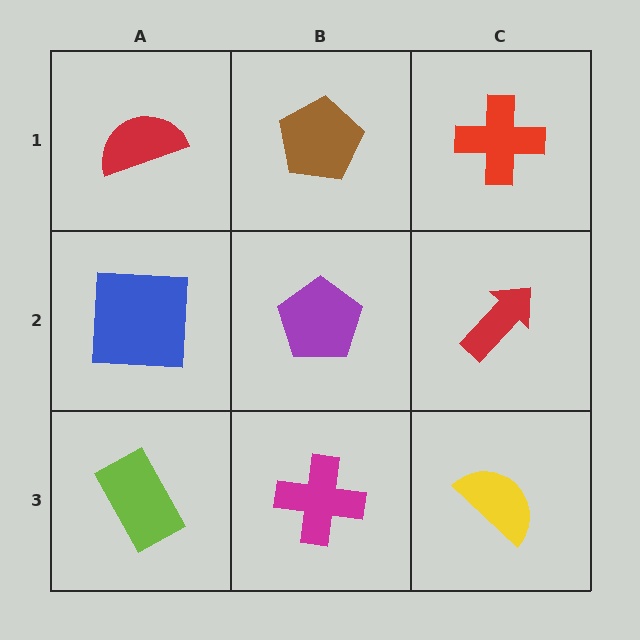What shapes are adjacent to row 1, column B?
A purple pentagon (row 2, column B), a red semicircle (row 1, column A), a red cross (row 1, column C).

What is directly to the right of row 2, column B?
A red arrow.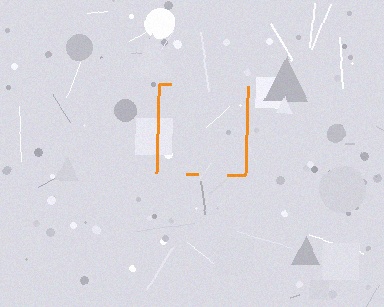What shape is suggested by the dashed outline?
The dashed outline suggests a square.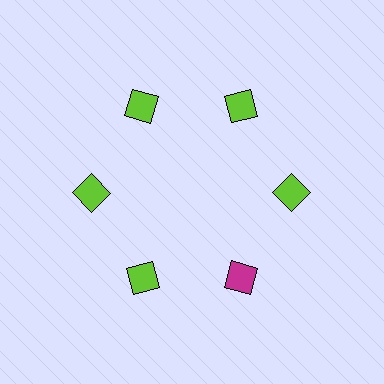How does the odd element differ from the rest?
It has a different color: magenta instead of lime.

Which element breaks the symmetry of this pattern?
The magenta square at roughly the 5 o'clock position breaks the symmetry. All other shapes are lime squares.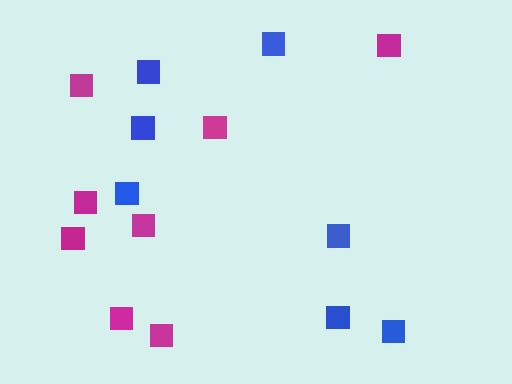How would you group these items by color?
There are 2 groups: one group of magenta squares (8) and one group of blue squares (7).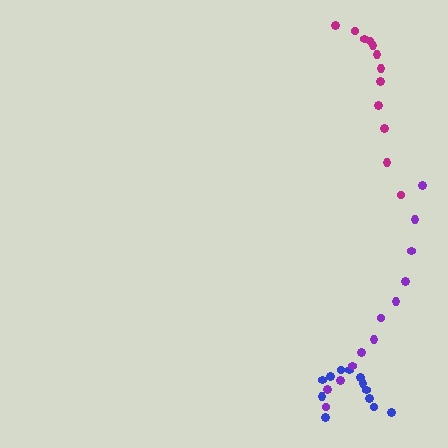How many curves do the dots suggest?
There are 3 distinct paths.